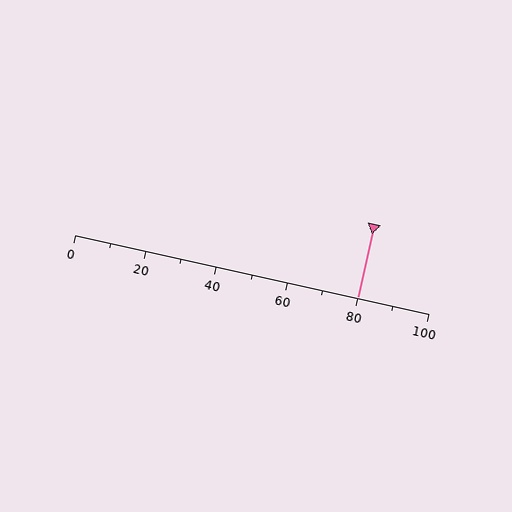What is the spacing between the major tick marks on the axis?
The major ticks are spaced 20 apart.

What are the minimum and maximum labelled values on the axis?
The axis runs from 0 to 100.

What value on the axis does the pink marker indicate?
The marker indicates approximately 80.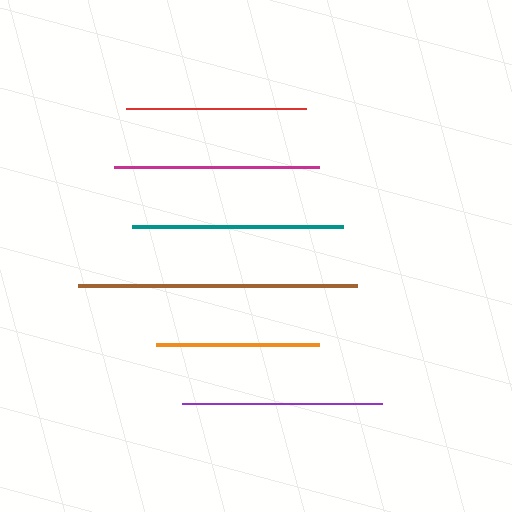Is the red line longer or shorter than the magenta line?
The magenta line is longer than the red line.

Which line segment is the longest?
The brown line is the longest at approximately 279 pixels.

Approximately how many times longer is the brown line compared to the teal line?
The brown line is approximately 1.3 times the length of the teal line.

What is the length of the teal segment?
The teal segment is approximately 211 pixels long.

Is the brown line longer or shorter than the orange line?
The brown line is longer than the orange line.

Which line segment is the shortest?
The orange line is the shortest at approximately 163 pixels.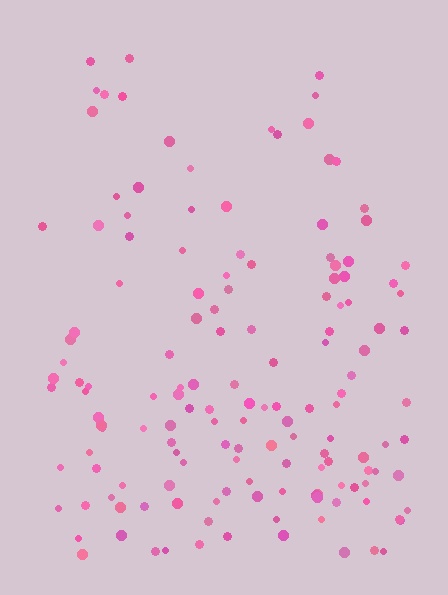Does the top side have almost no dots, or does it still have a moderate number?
Still a moderate number, just noticeably fewer than the bottom.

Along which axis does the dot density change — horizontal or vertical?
Vertical.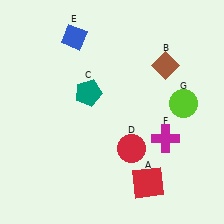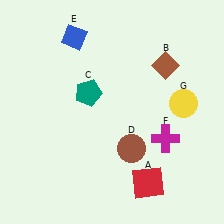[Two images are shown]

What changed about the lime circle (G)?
In Image 1, G is lime. In Image 2, it changed to yellow.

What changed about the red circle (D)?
In Image 1, D is red. In Image 2, it changed to brown.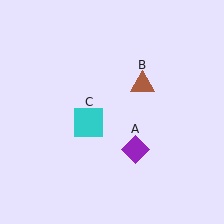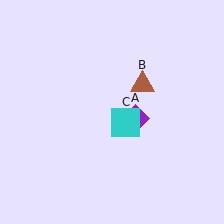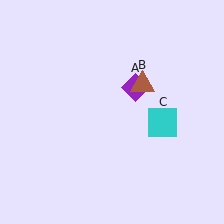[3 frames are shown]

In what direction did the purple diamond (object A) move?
The purple diamond (object A) moved up.